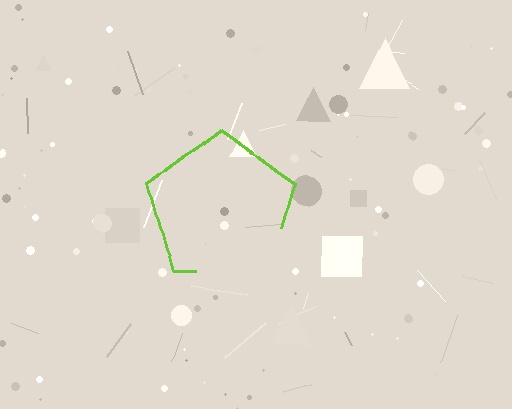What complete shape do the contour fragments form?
The contour fragments form a pentagon.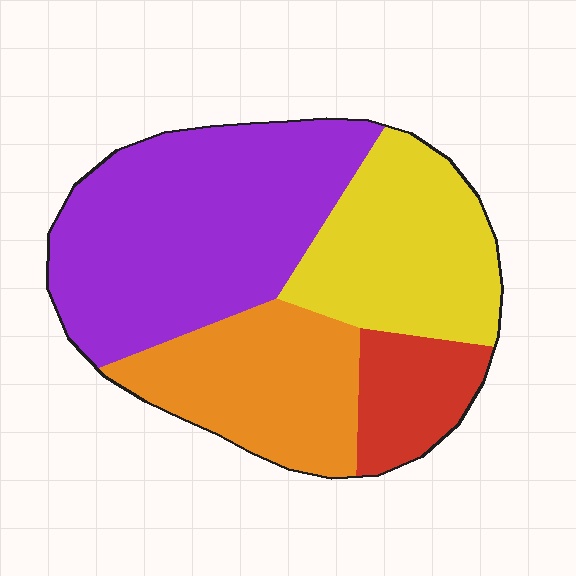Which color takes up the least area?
Red, at roughly 10%.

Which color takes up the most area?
Purple, at roughly 40%.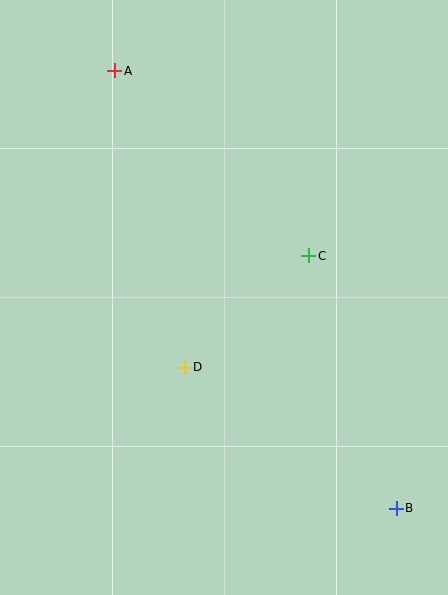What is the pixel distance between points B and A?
The distance between B and A is 520 pixels.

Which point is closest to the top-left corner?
Point A is closest to the top-left corner.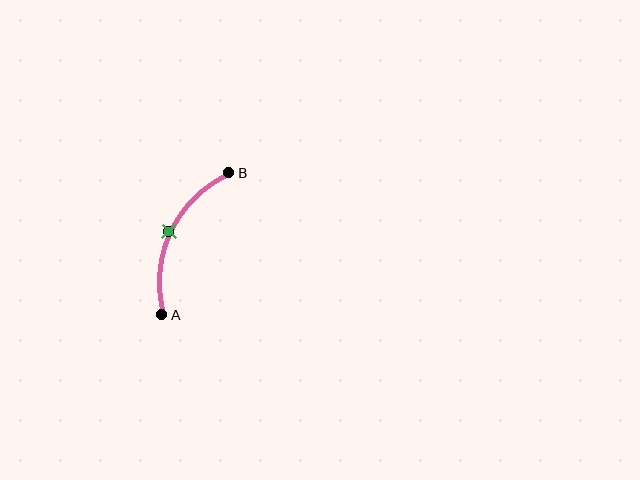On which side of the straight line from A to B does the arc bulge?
The arc bulges to the left of the straight line connecting A and B.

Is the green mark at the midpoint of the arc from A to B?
Yes. The green mark lies on the arc at equal arc-length from both A and B — it is the arc midpoint.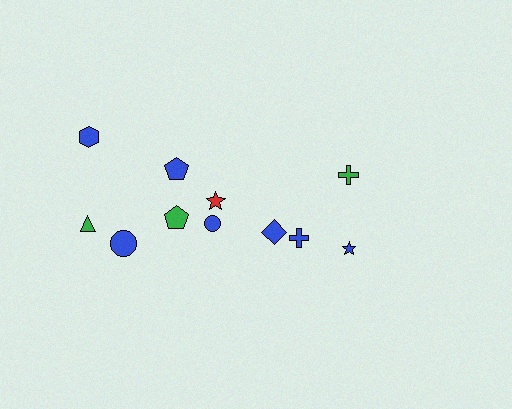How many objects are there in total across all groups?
There are 11 objects.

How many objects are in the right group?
There are 4 objects.